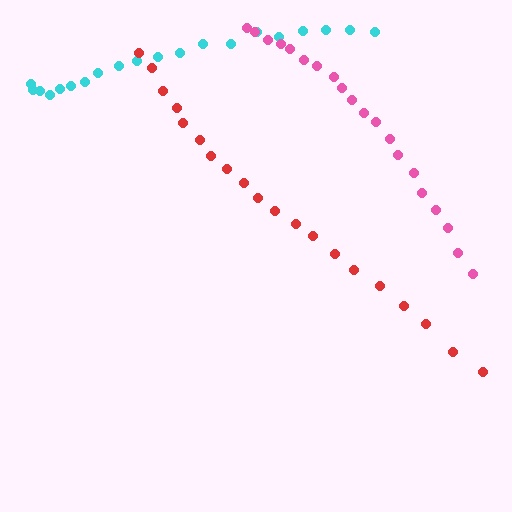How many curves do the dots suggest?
There are 3 distinct paths.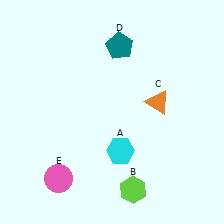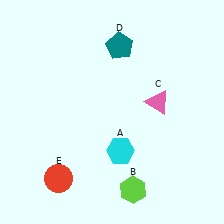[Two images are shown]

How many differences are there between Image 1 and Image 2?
There are 2 differences between the two images.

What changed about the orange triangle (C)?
In Image 1, C is orange. In Image 2, it changed to pink.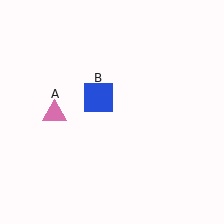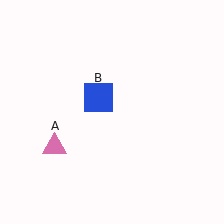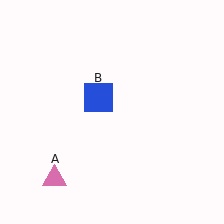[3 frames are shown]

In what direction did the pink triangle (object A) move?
The pink triangle (object A) moved down.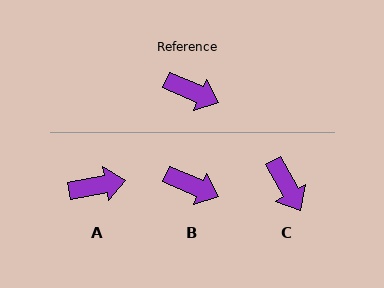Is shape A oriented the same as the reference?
No, it is off by about 34 degrees.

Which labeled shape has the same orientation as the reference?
B.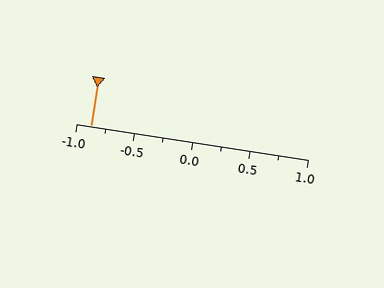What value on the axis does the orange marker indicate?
The marker indicates approximately -0.88.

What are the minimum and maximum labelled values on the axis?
The axis runs from -1.0 to 1.0.